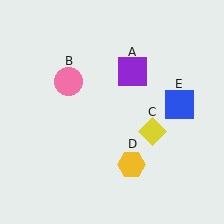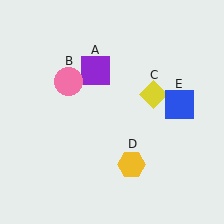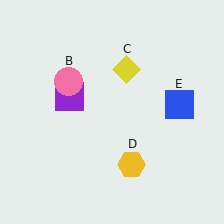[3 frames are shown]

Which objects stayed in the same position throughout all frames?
Pink circle (object B) and yellow hexagon (object D) and blue square (object E) remained stationary.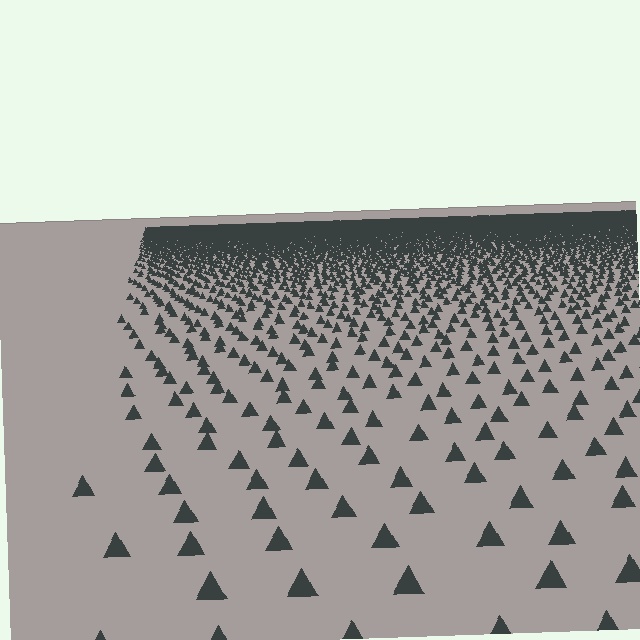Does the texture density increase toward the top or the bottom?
Density increases toward the top.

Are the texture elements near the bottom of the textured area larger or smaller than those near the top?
Larger. Near the bottom, elements are closer to the viewer and appear at a bigger on-screen size.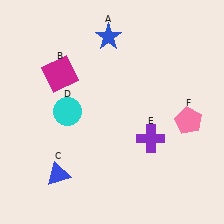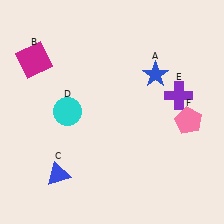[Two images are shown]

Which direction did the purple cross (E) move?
The purple cross (E) moved up.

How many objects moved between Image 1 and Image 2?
3 objects moved between the two images.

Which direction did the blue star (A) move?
The blue star (A) moved right.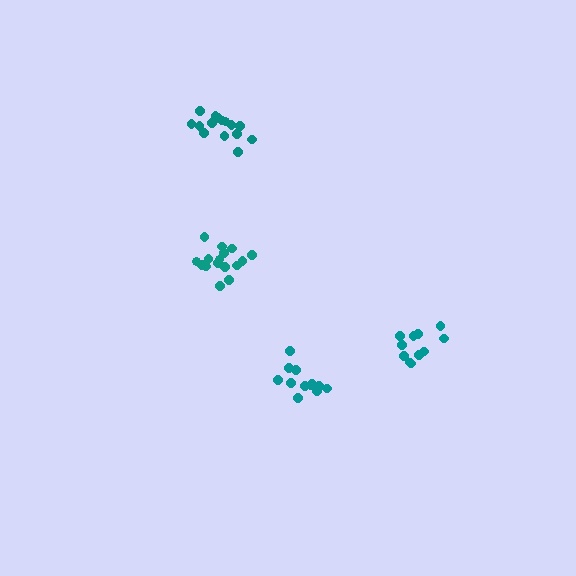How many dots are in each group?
Group 1: 16 dots, Group 2: 13 dots, Group 3: 15 dots, Group 4: 11 dots (55 total).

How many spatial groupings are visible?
There are 4 spatial groupings.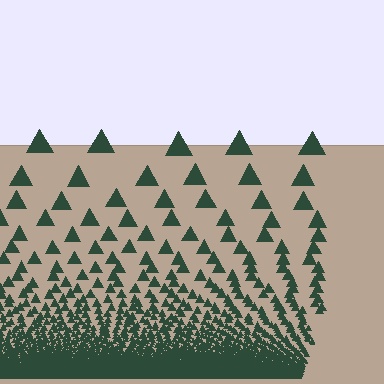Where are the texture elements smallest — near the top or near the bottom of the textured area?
Near the bottom.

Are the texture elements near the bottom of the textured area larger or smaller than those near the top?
Smaller. The gradient is inverted — elements near the bottom are smaller and denser.